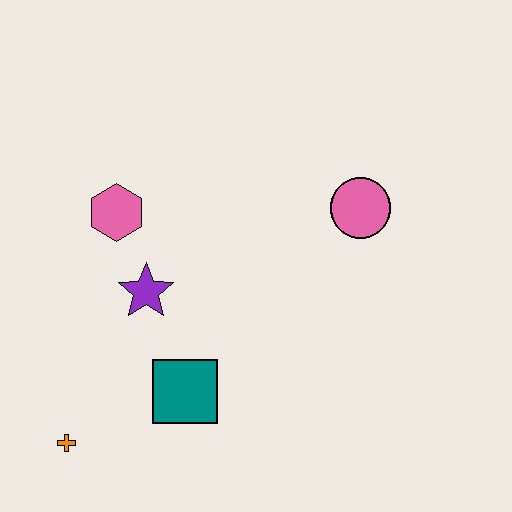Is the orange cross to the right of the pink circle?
No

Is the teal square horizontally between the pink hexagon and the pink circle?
Yes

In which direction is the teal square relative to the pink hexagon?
The teal square is below the pink hexagon.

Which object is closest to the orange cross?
The teal square is closest to the orange cross.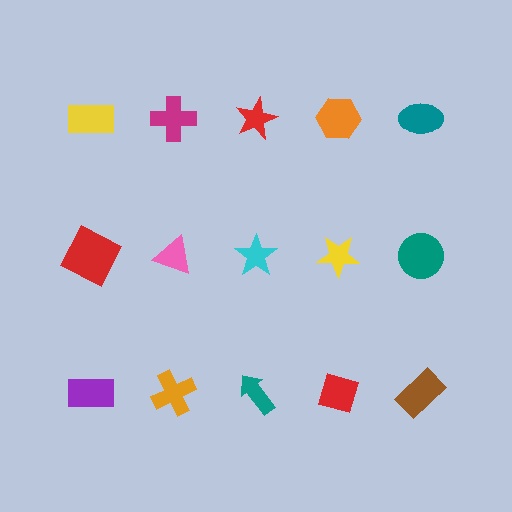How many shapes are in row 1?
5 shapes.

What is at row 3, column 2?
An orange cross.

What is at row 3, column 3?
A teal arrow.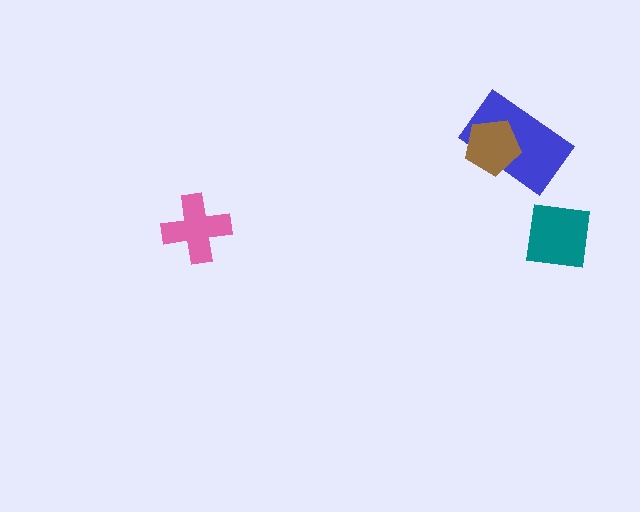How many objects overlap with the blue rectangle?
1 object overlaps with the blue rectangle.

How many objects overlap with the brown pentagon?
1 object overlaps with the brown pentagon.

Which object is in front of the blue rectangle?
The brown pentagon is in front of the blue rectangle.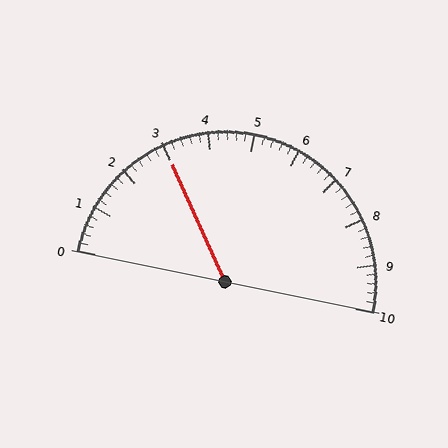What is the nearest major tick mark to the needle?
The nearest major tick mark is 3.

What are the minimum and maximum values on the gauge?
The gauge ranges from 0 to 10.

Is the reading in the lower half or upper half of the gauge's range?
The reading is in the lower half of the range (0 to 10).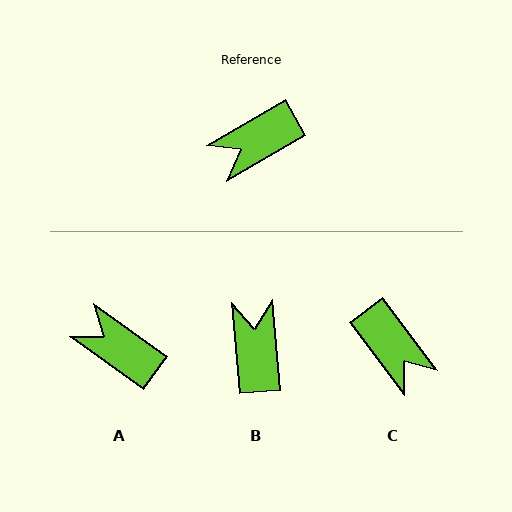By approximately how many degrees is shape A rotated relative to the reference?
Approximately 66 degrees clockwise.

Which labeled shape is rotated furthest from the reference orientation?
B, about 115 degrees away.